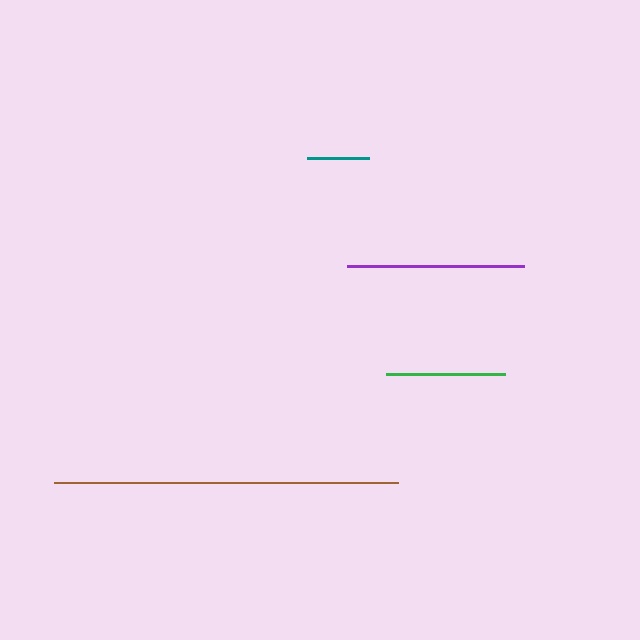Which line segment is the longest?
The brown line is the longest at approximately 344 pixels.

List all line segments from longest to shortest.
From longest to shortest: brown, purple, green, teal.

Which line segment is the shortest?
The teal line is the shortest at approximately 62 pixels.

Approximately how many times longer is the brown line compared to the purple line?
The brown line is approximately 1.9 times the length of the purple line.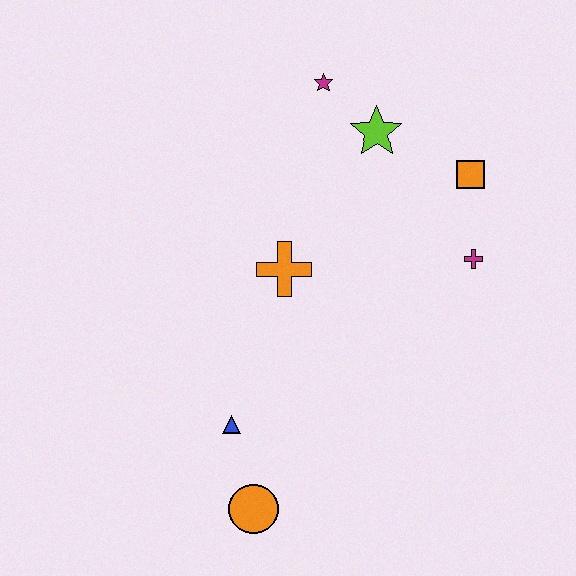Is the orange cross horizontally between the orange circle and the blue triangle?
No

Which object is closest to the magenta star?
The lime star is closest to the magenta star.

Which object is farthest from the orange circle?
The magenta star is farthest from the orange circle.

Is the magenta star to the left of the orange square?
Yes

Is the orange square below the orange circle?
No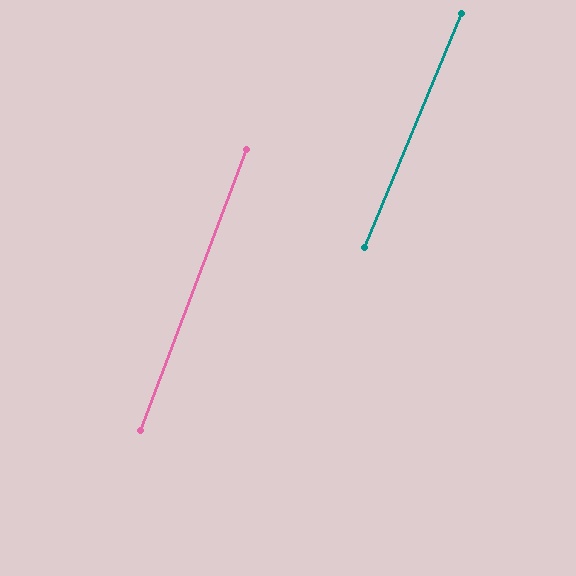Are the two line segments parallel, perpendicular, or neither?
Parallel — their directions differ by only 2.0°.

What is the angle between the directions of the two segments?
Approximately 2 degrees.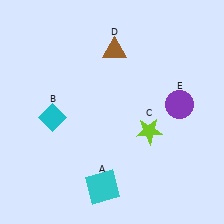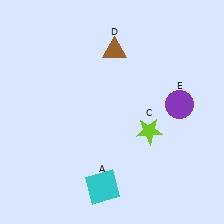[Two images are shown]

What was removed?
The cyan diamond (B) was removed in Image 2.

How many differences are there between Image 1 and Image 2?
There is 1 difference between the two images.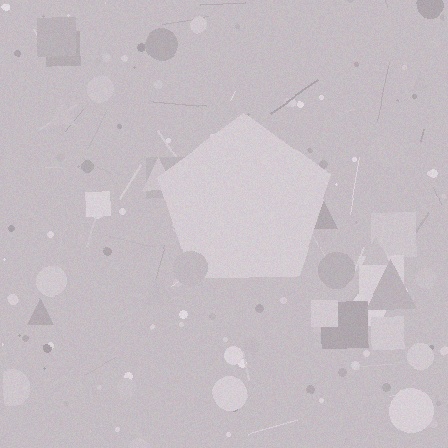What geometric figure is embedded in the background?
A pentagon is embedded in the background.